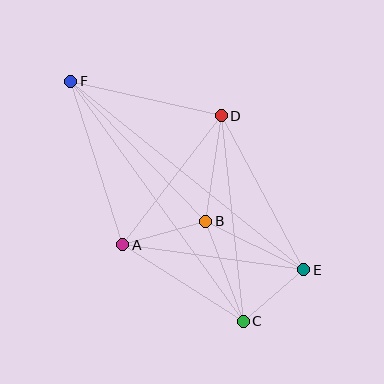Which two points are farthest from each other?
Points E and F are farthest from each other.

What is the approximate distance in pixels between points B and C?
The distance between B and C is approximately 107 pixels.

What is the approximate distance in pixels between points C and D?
The distance between C and D is approximately 206 pixels.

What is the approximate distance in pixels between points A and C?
The distance between A and C is approximately 143 pixels.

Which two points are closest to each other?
Points C and E are closest to each other.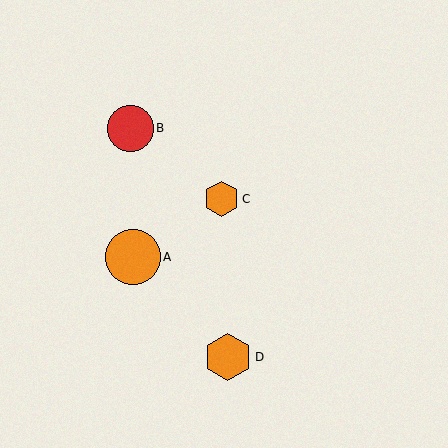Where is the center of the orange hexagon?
The center of the orange hexagon is at (221, 199).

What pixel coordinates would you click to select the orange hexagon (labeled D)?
Click at (228, 357) to select the orange hexagon D.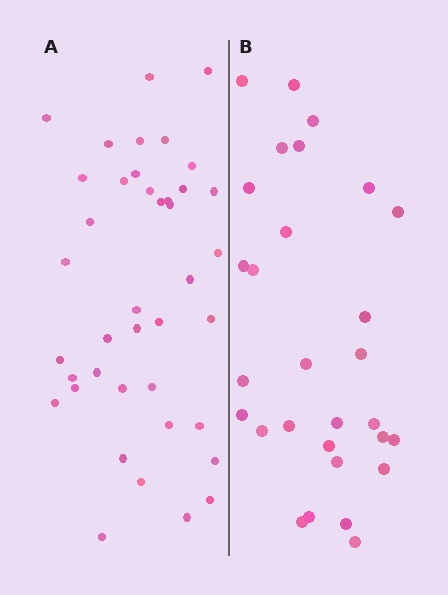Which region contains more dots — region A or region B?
Region A (the left region) has more dots.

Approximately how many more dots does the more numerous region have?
Region A has roughly 12 or so more dots than region B.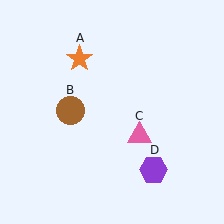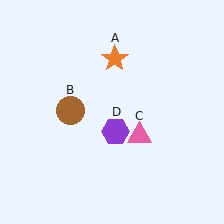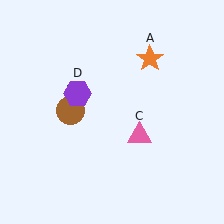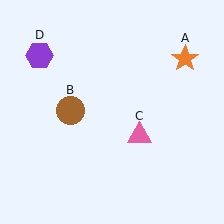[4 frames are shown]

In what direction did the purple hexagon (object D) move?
The purple hexagon (object D) moved up and to the left.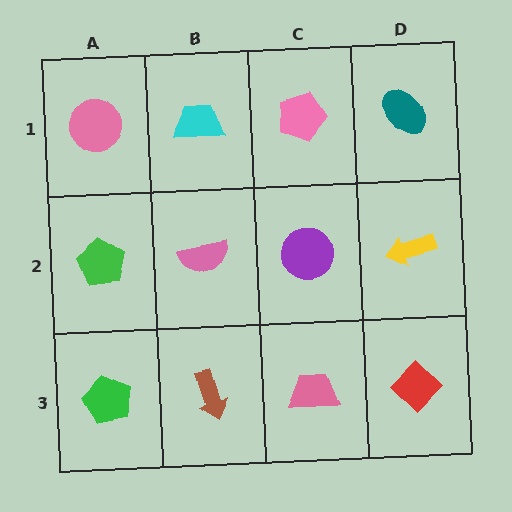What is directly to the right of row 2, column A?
A pink semicircle.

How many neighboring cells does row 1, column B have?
3.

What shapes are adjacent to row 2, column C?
A pink pentagon (row 1, column C), a pink trapezoid (row 3, column C), a pink semicircle (row 2, column B), a yellow arrow (row 2, column D).